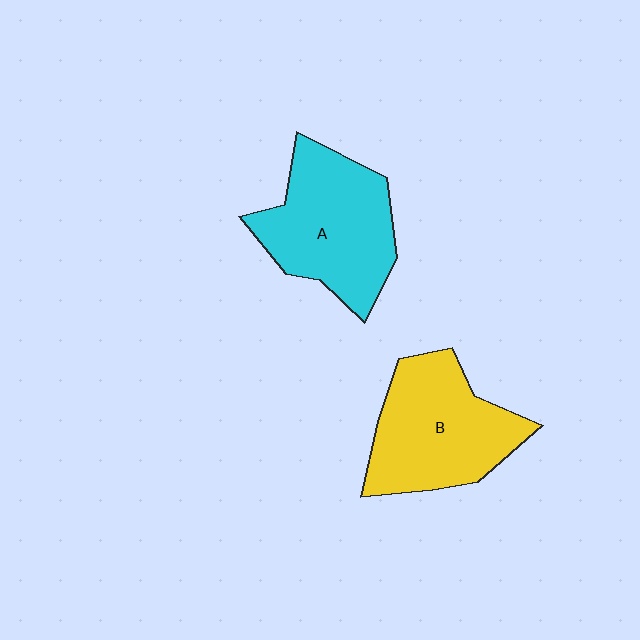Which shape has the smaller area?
Shape B (yellow).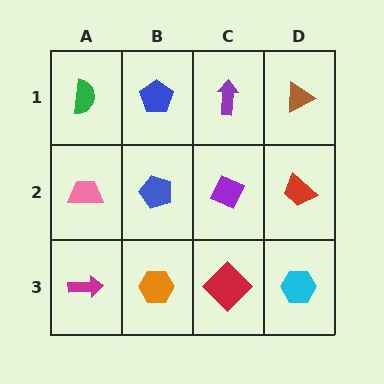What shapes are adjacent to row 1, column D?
A red trapezoid (row 2, column D), a purple arrow (row 1, column C).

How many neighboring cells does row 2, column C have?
4.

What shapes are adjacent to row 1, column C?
A purple diamond (row 2, column C), a blue pentagon (row 1, column B), a brown triangle (row 1, column D).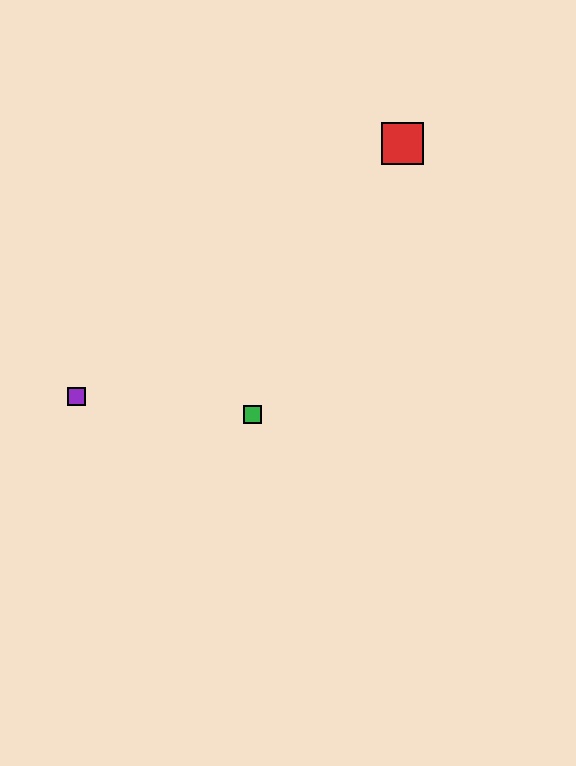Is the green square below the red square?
Yes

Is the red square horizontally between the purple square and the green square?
No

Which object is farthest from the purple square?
The red square is farthest from the purple square.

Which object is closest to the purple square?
The green square is closest to the purple square.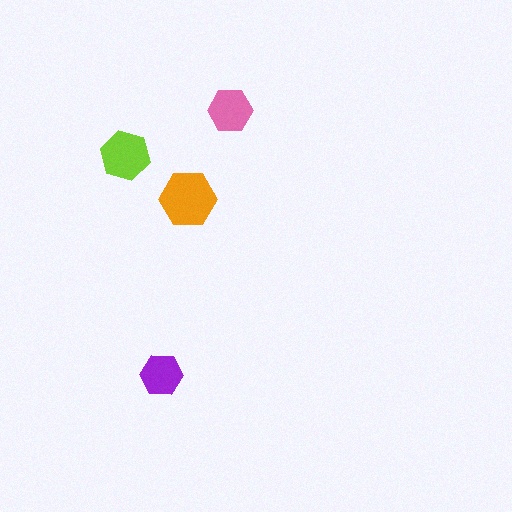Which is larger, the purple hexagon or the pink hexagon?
The pink one.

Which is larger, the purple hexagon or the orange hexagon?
The orange one.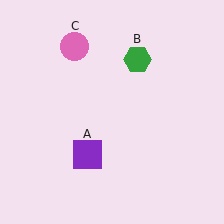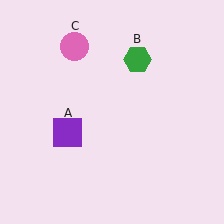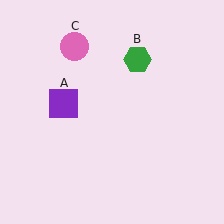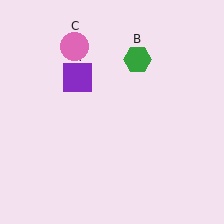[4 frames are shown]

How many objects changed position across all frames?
1 object changed position: purple square (object A).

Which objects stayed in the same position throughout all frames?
Green hexagon (object B) and pink circle (object C) remained stationary.